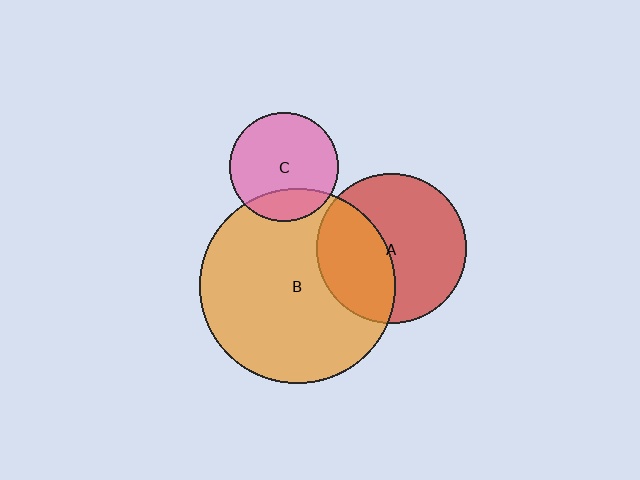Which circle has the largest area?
Circle B (orange).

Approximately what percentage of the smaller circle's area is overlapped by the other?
Approximately 40%.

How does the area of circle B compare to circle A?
Approximately 1.7 times.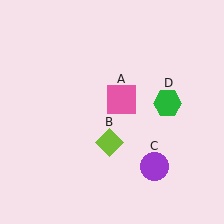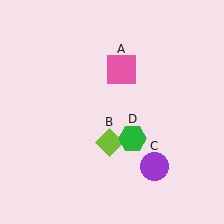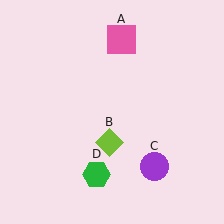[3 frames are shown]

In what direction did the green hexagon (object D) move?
The green hexagon (object D) moved down and to the left.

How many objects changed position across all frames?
2 objects changed position: pink square (object A), green hexagon (object D).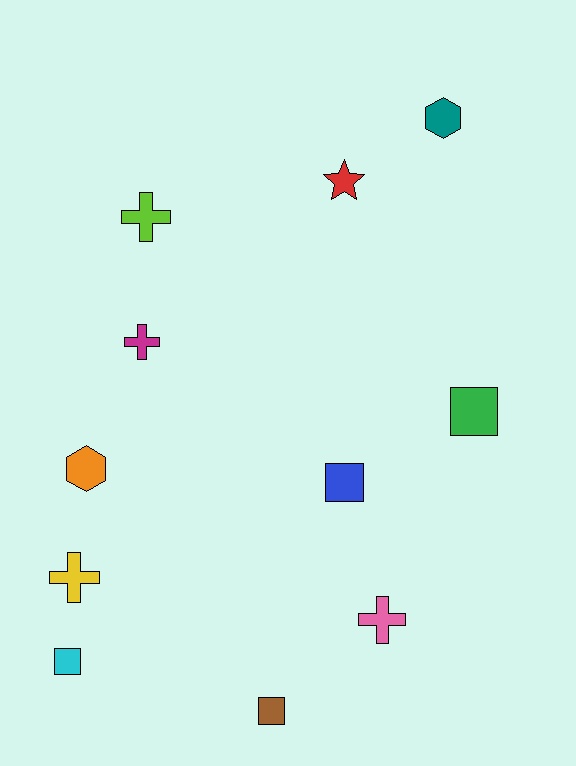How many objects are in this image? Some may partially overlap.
There are 11 objects.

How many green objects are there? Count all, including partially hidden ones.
There is 1 green object.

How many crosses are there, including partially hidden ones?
There are 4 crosses.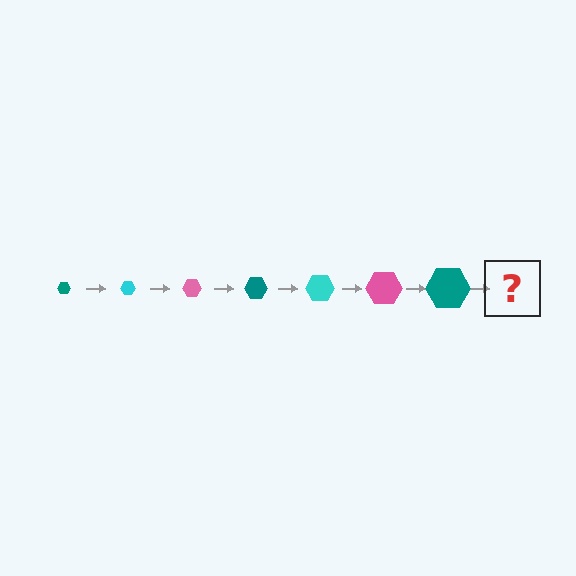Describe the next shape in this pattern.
It should be a cyan hexagon, larger than the previous one.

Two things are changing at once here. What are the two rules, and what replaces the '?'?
The two rules are that the hexagon grows larger each step and the color cycles through teal, cyan, and pink. The '?' should be a cyan hexagon, larger than the previous one.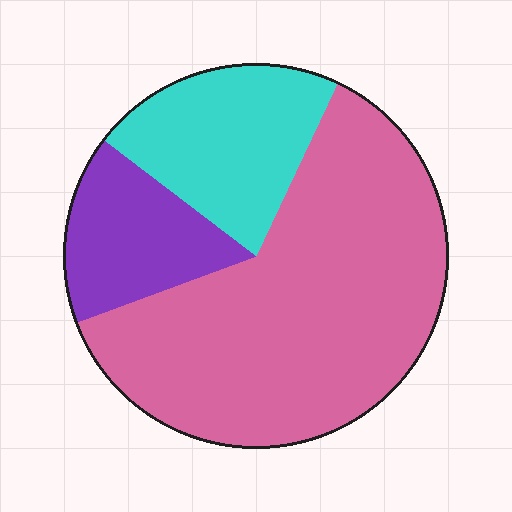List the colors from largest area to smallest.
From largest to smallest: pink, cyan, purple.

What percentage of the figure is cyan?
Cyan covers around 20% of the figure.